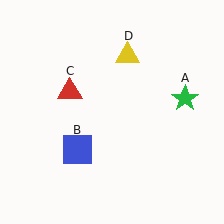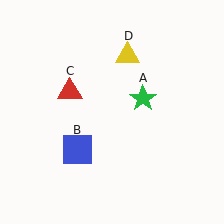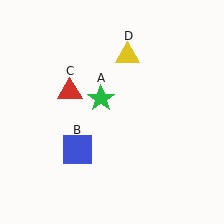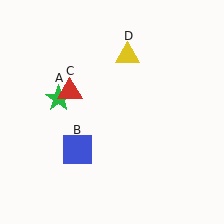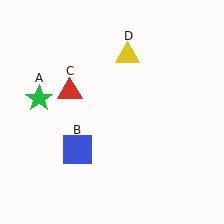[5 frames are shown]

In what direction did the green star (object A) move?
The green star (object A) moved left.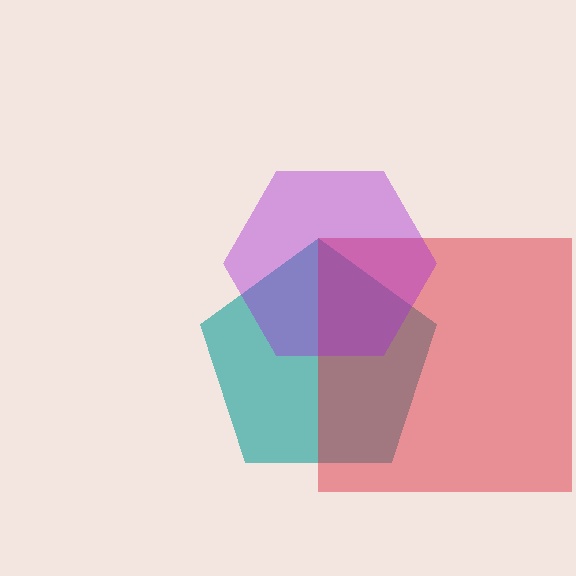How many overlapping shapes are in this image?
There are 3 overlapping shapes in the image.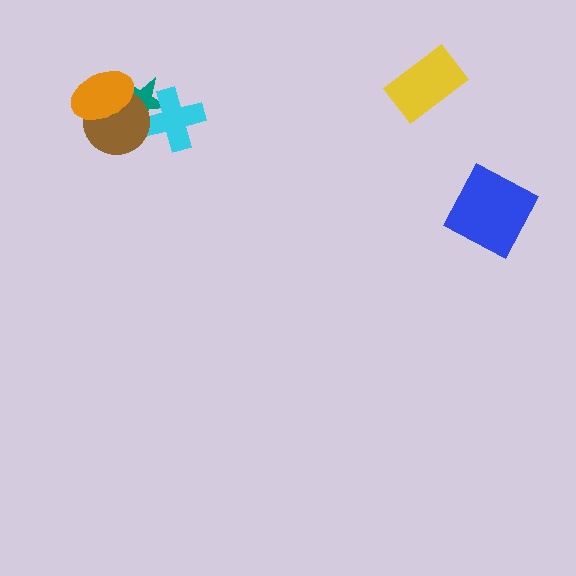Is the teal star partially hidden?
Yes, it is partially covered by another shape.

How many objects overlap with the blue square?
0 objects overlap with the blue square.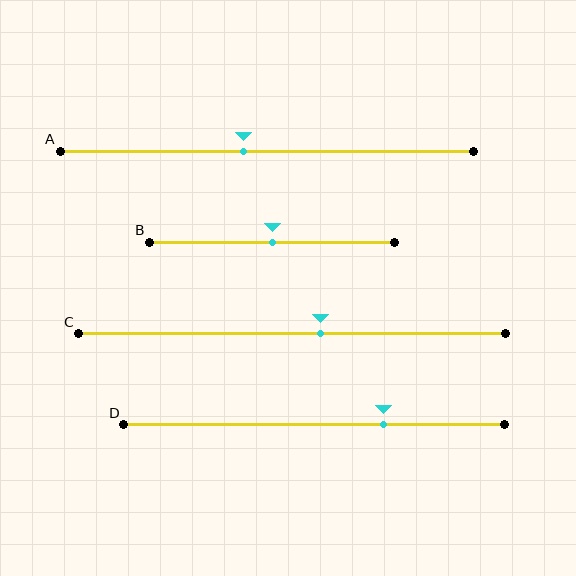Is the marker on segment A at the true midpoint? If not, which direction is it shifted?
No, the marker on segment A is shifted to the left by about 6% of the segment length.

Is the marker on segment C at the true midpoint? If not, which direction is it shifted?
No, the marker on segment C is shifted to the right by about 7% of the segment length.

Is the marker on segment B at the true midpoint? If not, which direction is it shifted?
Yes, the marker on segment B is at the true midpoint.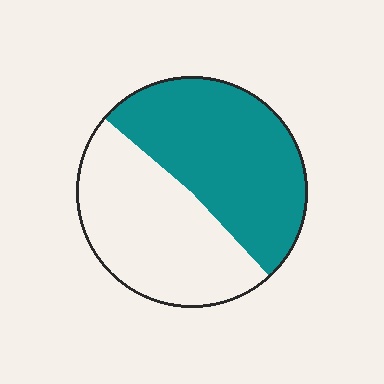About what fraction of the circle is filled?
About one half (1/2).